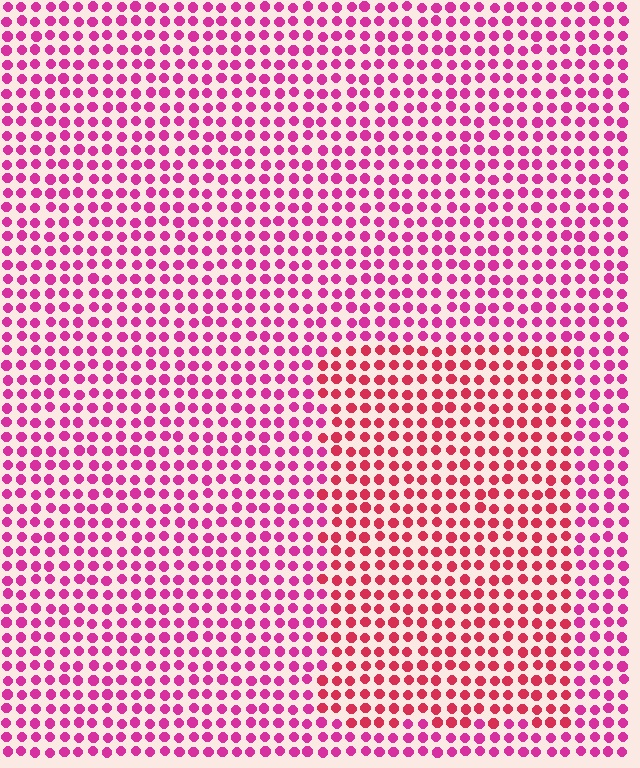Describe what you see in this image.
The image is filled with small magenta elements in a uniform arrangement. A rectangle-shaped region is visible where the elements are tinted to a slightly different hue, forming a subtle color boundary.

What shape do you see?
I see a rectangle.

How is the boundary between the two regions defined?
The boundary is defined purely by a slight shift in hue (about 27 degrees). Spacing, size, and orientation are identical on both sides.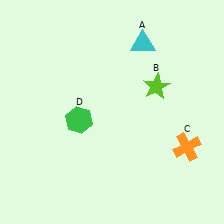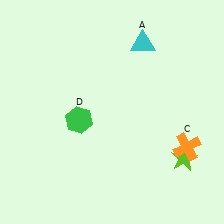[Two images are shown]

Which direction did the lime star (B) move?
The lime star (B) moved down.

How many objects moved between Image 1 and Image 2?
1 object moved between the two images.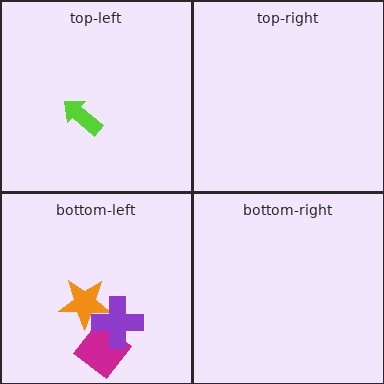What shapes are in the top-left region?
The lime arrow.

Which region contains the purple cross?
The bottom-left region.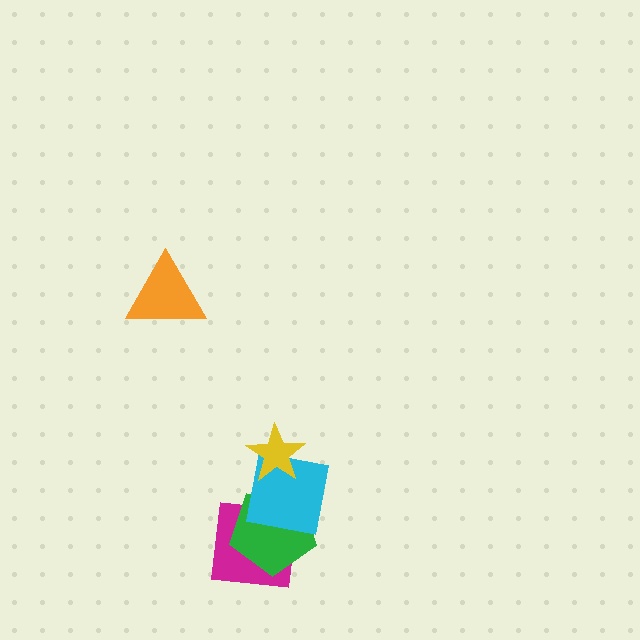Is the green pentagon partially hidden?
Yes, it is partially covered by another shape.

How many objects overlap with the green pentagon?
2 objects overlap with the green pentagon.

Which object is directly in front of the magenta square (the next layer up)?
The green pentagon is directly in front of the magenta square.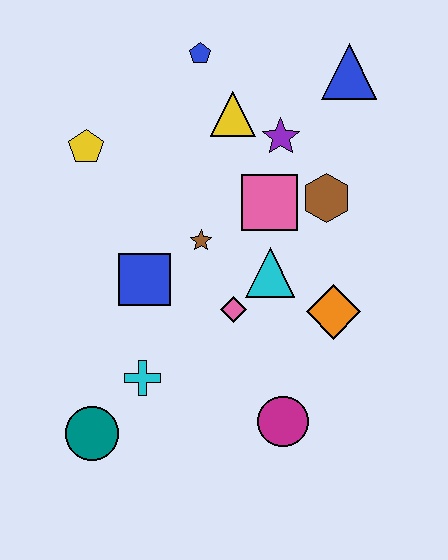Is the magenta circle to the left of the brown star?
No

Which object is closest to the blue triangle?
The purple star is closest to the blue triangle.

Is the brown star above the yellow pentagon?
No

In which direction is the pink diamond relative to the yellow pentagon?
The pink diamond is below the yellow pentagon.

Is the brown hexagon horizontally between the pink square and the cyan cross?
No